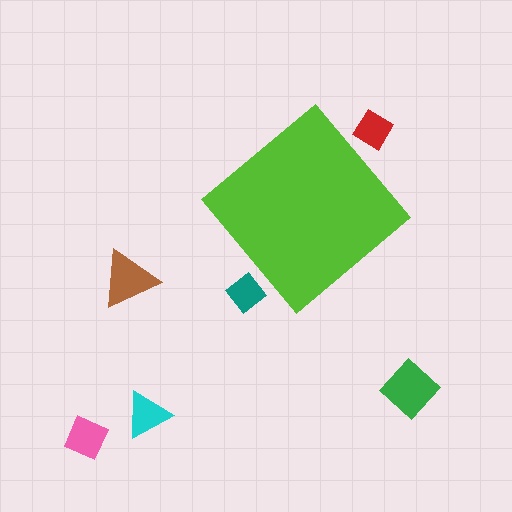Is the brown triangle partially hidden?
No, the brown triangle is fully visible.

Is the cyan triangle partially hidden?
No, the cyan triangle is fully visible.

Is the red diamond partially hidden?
Yes, the red diamond is partially hidden behind the lime diamond.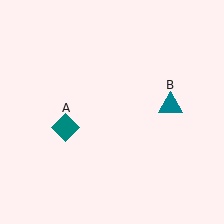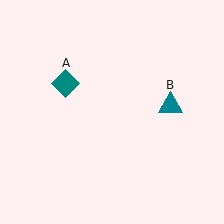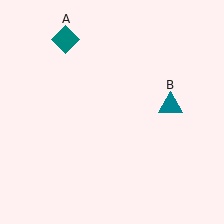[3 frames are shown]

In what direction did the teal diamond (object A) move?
The teal diamond (object A) moved up.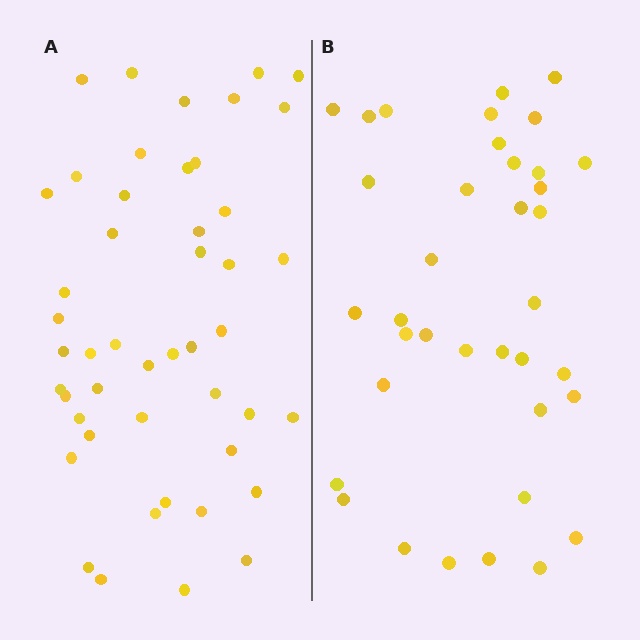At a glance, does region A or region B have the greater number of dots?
Region A (the left region) has more dots.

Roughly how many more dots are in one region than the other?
Region A has roughly 10 or so more dots than region B.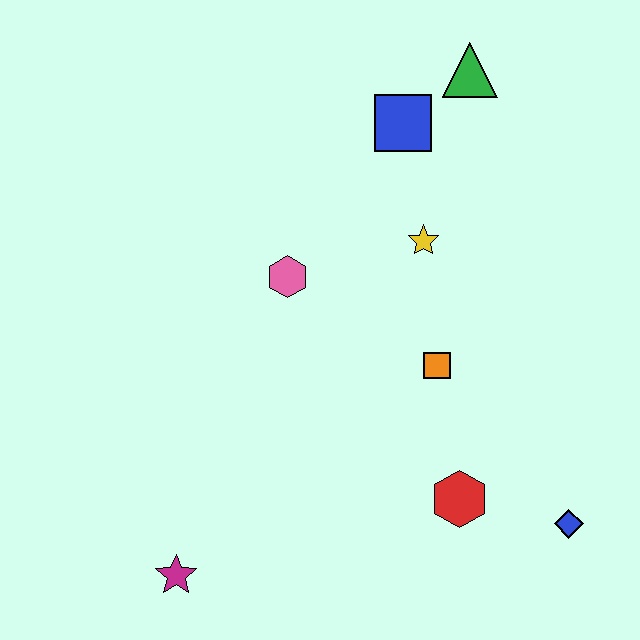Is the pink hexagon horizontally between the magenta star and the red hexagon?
Yes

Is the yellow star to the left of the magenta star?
No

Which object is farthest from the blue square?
The magenta star is farthest from the blue square.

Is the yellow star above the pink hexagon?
Yes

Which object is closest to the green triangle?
The blue square is closest to the green triangle.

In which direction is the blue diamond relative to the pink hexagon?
The blue diamond is to the right of the pink hexagon.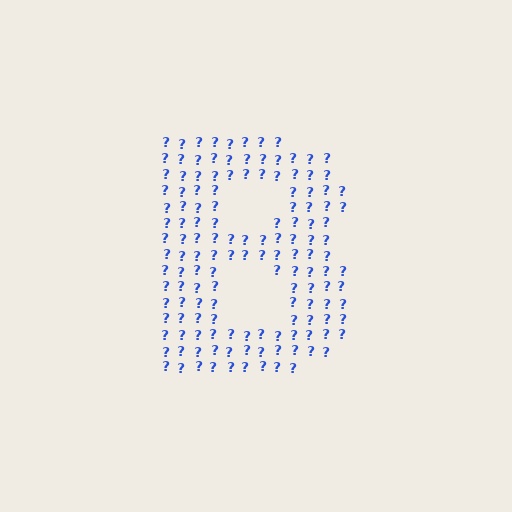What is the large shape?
The large shape is the letter B.